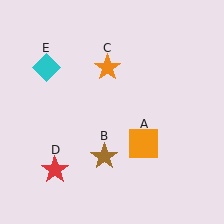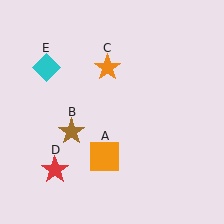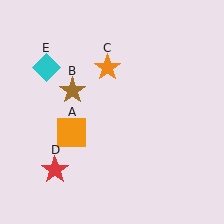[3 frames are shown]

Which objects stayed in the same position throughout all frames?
Orange star (object C) and red star (object D) and cyan diamond (object E) remained stationary.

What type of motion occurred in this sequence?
The orange square (object A), brown star (object B) rotated clockwise around the center of the scene.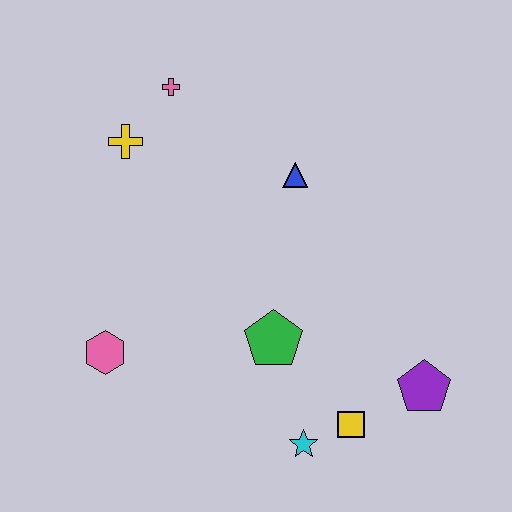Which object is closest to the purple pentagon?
The yellow square is closest to the purple pentagon.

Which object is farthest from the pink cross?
The purple pentagon is farthest from the pink cross.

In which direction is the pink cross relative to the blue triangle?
The pink cross is to the left of the blue triangle.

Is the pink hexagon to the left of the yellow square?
Yes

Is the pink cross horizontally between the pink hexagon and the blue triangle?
Yes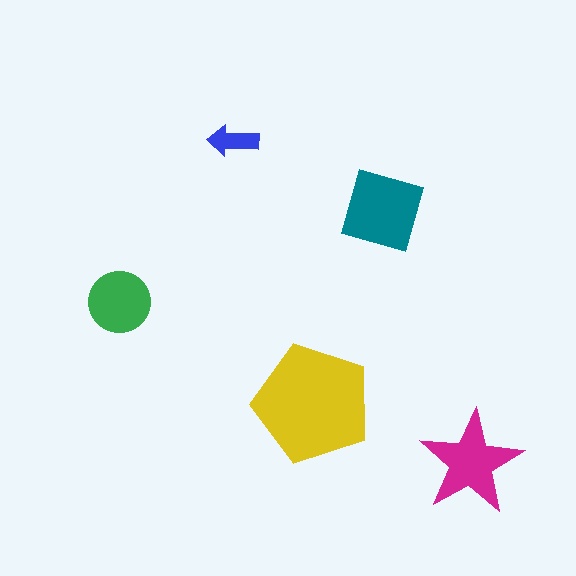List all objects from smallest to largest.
The blue arrow, the green circle, the magenta star, the teal diamond, the yellow pentagon.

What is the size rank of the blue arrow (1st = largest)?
5th.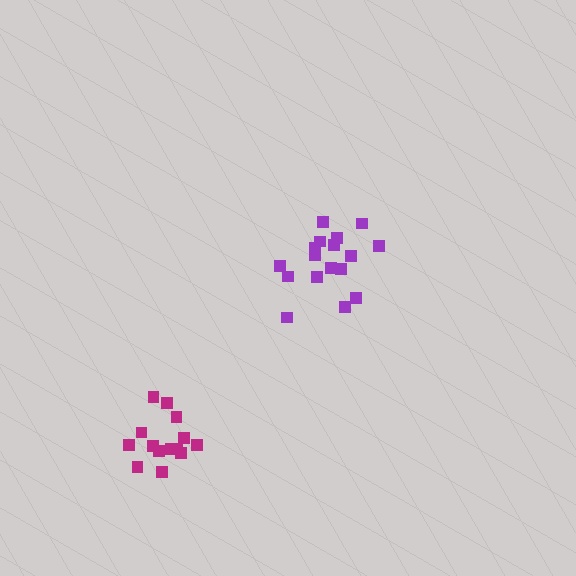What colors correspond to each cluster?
The clusters are colored: purple, magenta.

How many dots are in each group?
Group 1: 17 dots, Group 2: 15 dots (32 total).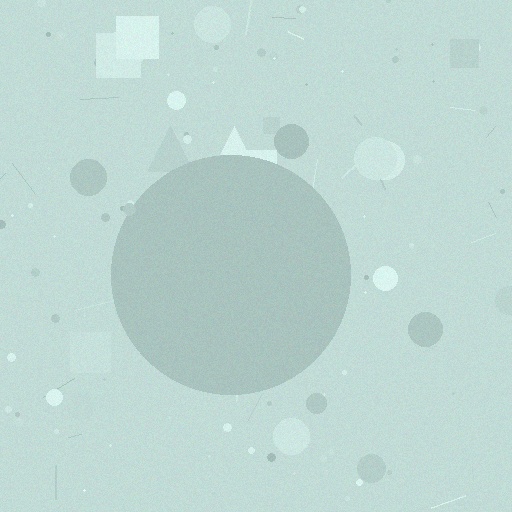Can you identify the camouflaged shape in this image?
The camouflaged shape is a circle.